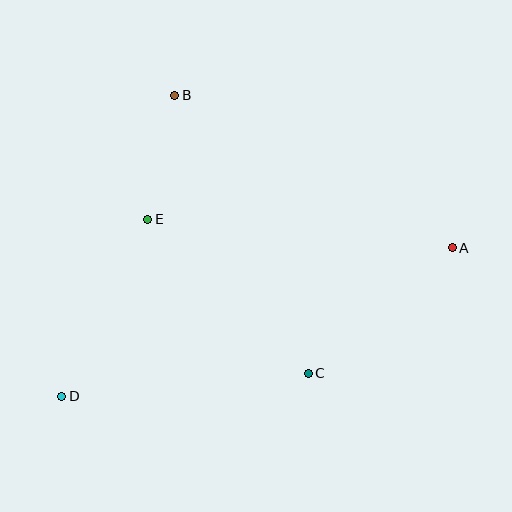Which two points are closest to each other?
Points B and E are closest to each other.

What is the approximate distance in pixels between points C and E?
The distance between C and E is approximately 222 pixels.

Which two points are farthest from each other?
Points A and D are farthest from each other.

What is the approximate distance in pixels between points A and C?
The distance between A and C is approximately 191 pixels.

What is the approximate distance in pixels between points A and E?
The distance between A and E is approximately 306 pixels.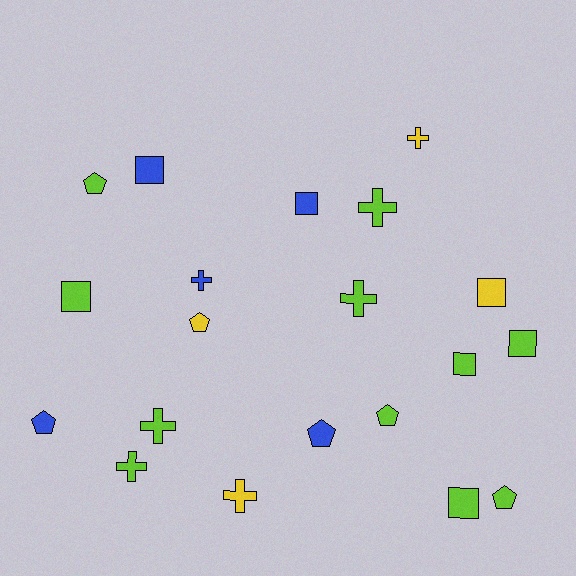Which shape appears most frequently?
Square, with 7 objects.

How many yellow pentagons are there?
There is 1 yellow pentagon.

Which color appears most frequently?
Lime, with 11 objects.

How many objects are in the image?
There are 20 objects.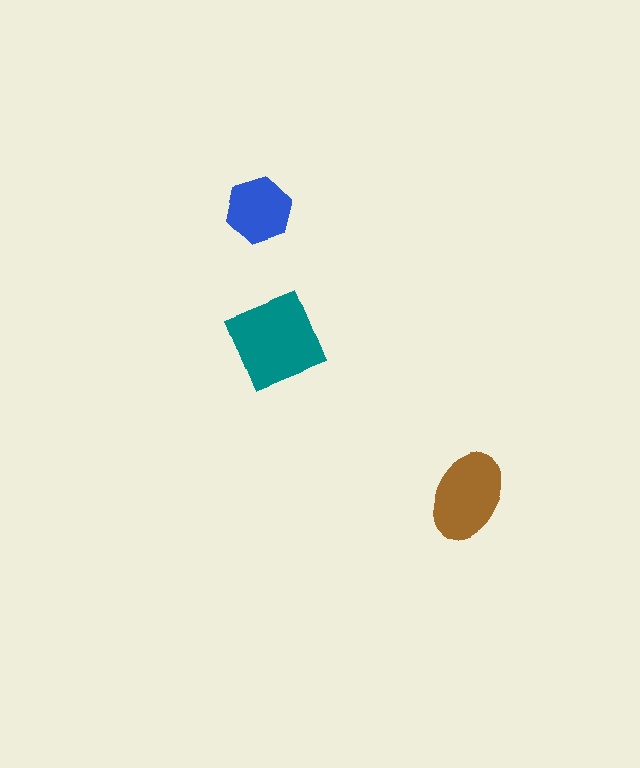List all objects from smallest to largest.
The blue hexagon, the brown ellipse, the teal diamond.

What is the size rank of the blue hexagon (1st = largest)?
3rd.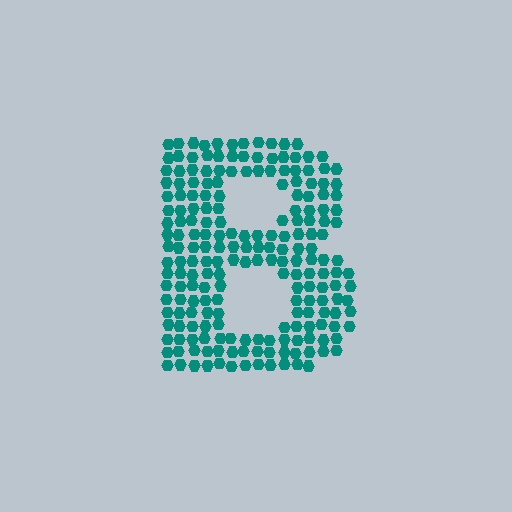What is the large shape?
The large shape is the letter B.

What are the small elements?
The small elements are hexagons.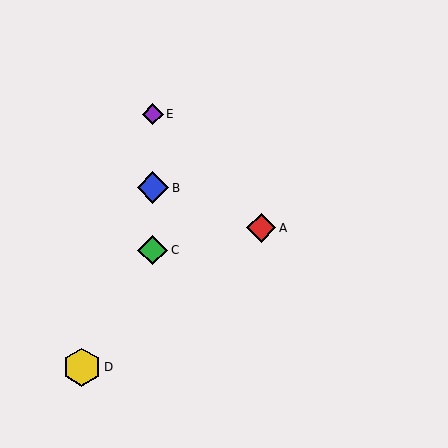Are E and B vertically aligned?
Yes, both are at x≈153.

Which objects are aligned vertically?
Objects B, C, E are aligned vertically.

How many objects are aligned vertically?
3 objects (B, C, E) are aligned vertically.